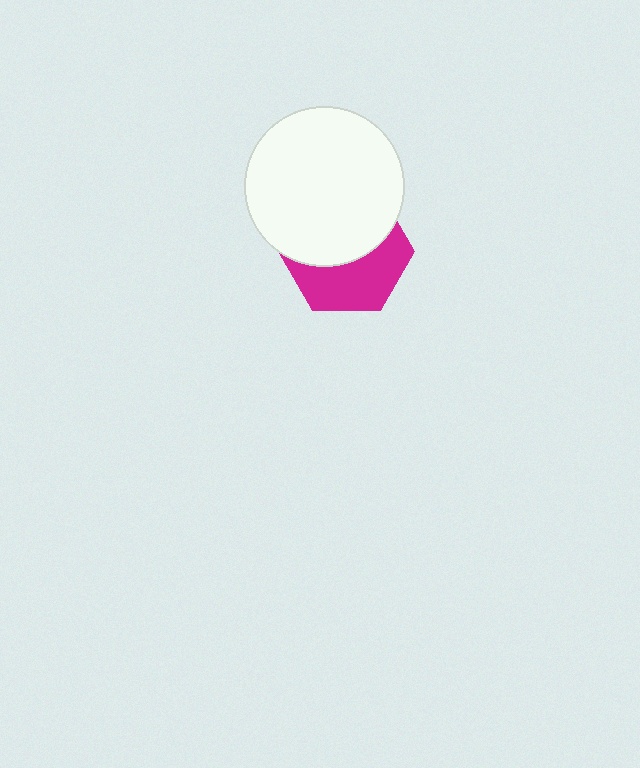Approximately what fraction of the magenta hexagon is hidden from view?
Roughly 53% of the magenta hexagon is hidden behind the white circle.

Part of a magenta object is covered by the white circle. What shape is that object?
It is a hexagon.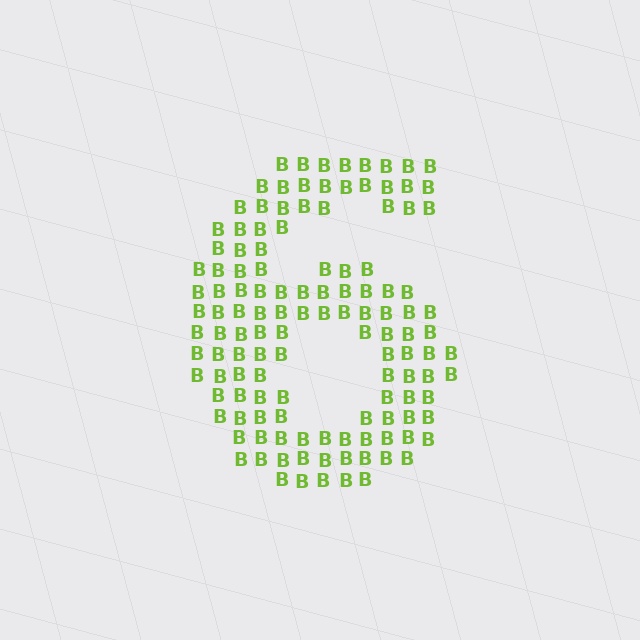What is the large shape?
The large shape is the digit 6.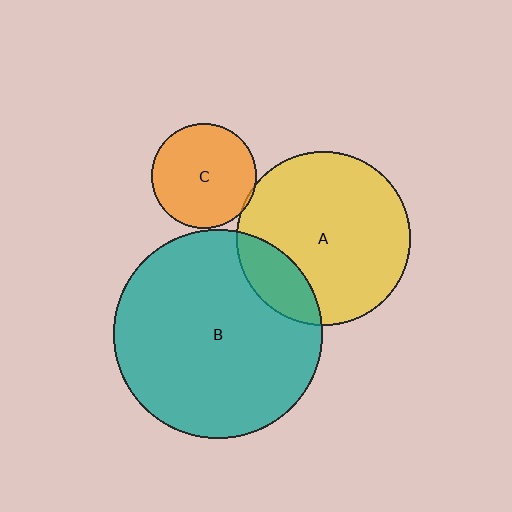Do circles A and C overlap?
Yes.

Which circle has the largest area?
Circle B (teal).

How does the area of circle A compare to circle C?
Approximately 2.7 times.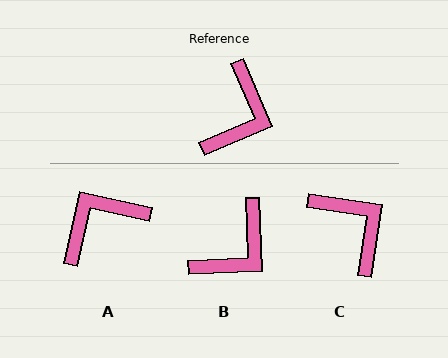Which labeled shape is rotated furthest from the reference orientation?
A, about 145 degrees away.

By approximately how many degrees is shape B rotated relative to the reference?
Approximately 21 degrees clockwise.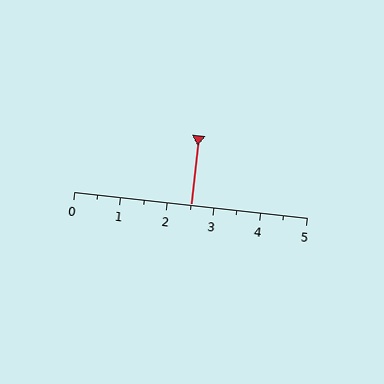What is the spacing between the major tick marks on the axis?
The major ticks are spaced 1 apart.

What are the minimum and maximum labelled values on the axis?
The axis runs from 0 to 5.